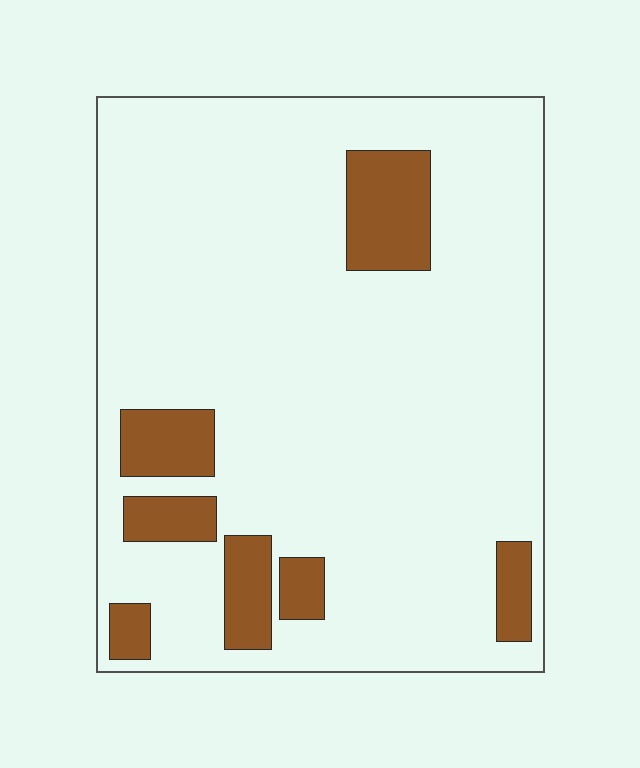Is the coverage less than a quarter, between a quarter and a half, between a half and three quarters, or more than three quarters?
Less than a quarter.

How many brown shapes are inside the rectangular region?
7.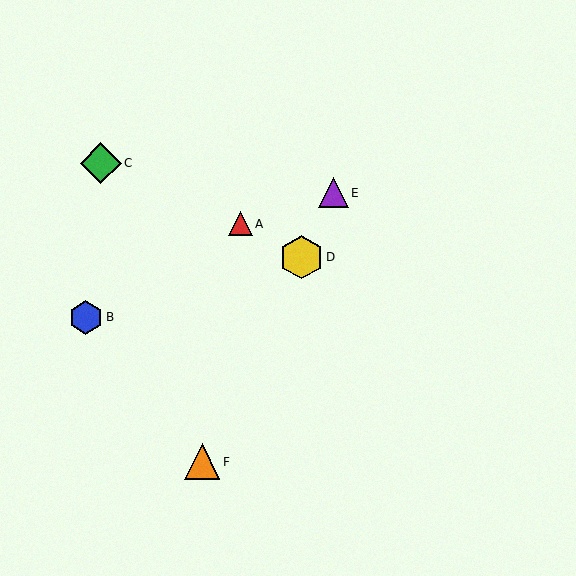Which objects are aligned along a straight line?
Objects D, E, F are aligned along a straight line.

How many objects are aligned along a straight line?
3 objects (D, E, F) are aligned along a straight line.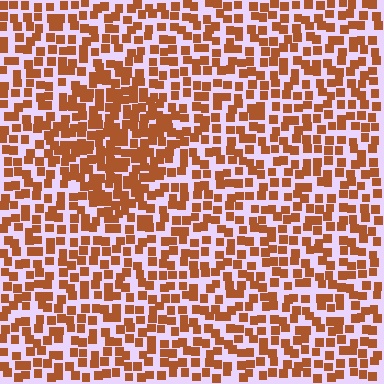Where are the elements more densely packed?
The elements are more densely packed inside the diamond boundary.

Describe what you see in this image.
The image contains small brown elements arranged at two different densities. A diamond-shaped region is visible where the elements are more densely packed than the surrounding area.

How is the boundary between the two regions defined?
The boundary is defined by a change in element density (approximately 1.7x ratio). All elements are the same color, size, and shape.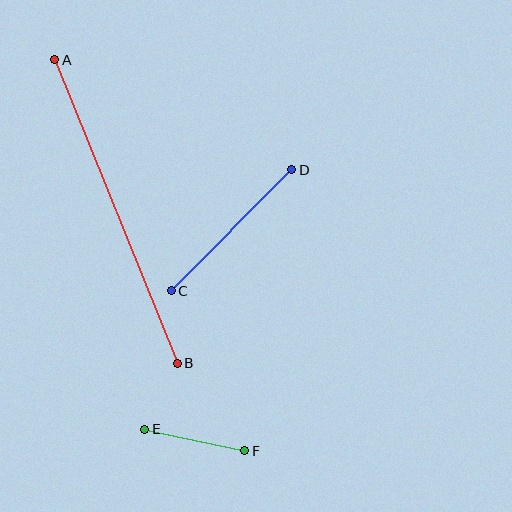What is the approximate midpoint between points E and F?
The midpoint is at approximately (195, 440) pixels.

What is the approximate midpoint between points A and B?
The midpoint is at approximately (116, 211) pixels.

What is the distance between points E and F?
The distance is approximately 102 pixels.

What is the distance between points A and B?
The distance is approximately 327 pixels.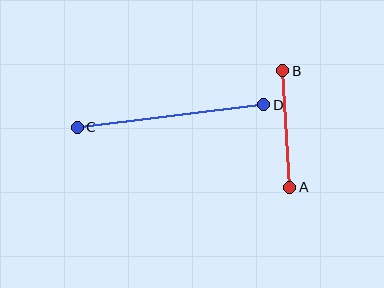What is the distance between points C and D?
The distance is approximately 188 pixels.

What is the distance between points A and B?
The distance is approximately 117 pixels.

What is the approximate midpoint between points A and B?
The midpoint is at approximately (286, 129) pixels.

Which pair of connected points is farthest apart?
Points C and D are farthest apart.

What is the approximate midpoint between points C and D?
The midpoint is at approximately (170, 116) pixels.